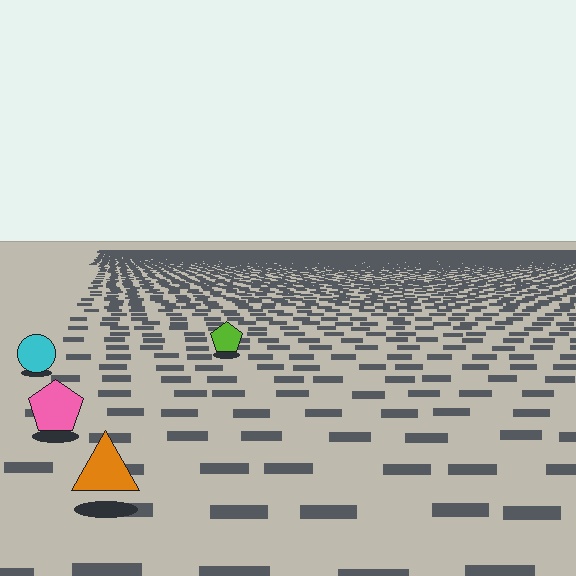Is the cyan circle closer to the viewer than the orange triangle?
No. The orange triangle is closer — you can tell from the texture gradient: the ground texture is coarser near it.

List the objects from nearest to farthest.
From nearest to farthest: the orange triangle, the pink pentagon, the cyan circle, the lime pentagon.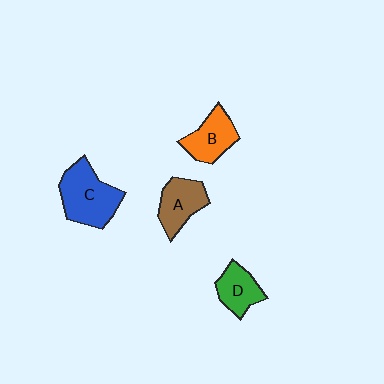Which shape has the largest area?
Shape C (blue).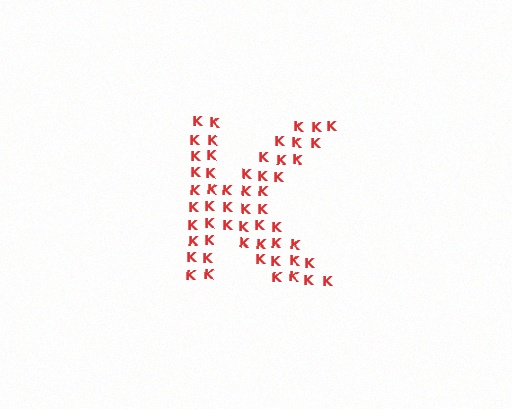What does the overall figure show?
The overall figure shows the letter K.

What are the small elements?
The small elements are letter K's.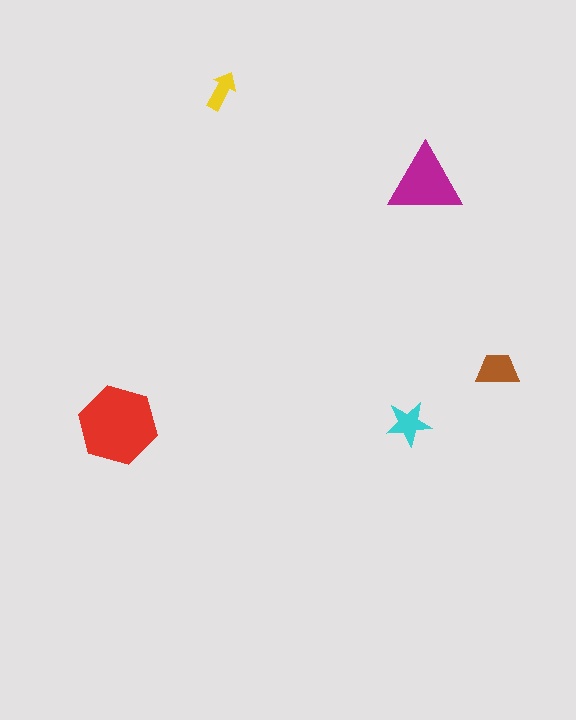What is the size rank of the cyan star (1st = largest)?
4th.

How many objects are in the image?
There are 5 objects in the image.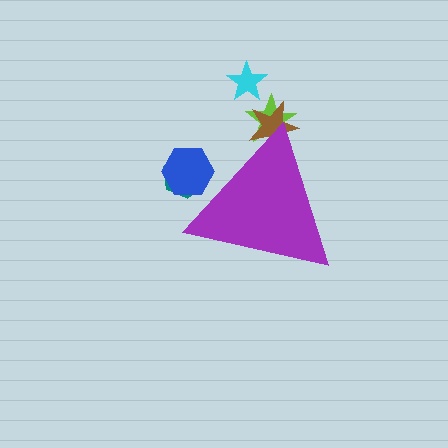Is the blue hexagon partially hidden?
Yes, the blue hexagon is partially hidden behind the purple triangle.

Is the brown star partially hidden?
Yes, the brown star is partially hidden behind the purple triangle.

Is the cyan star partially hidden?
No, the cyan star is fully visible.